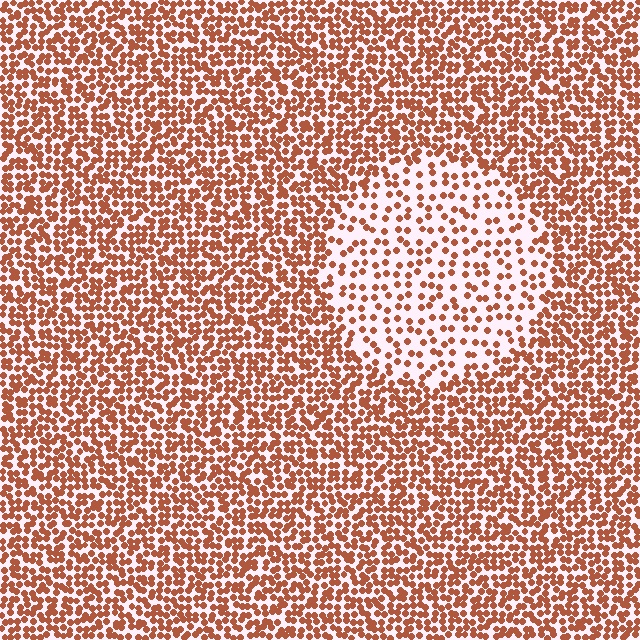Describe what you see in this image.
The image contains small brown elements arranged at two different densities. A circle-shaped region is visible where the elements are less densely packed than the surrounding area.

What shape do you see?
I see a circle.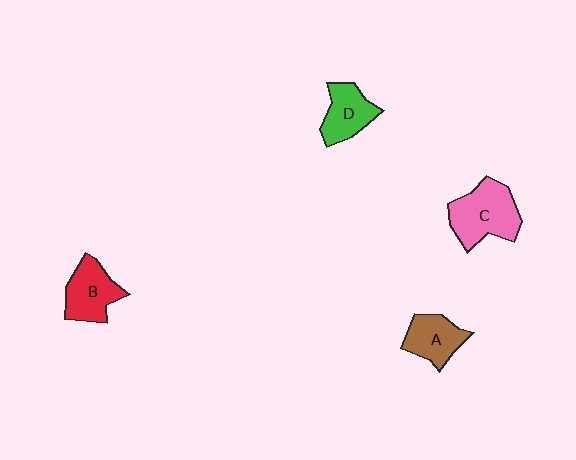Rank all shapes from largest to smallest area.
From largest to smallest: C (pink), B (red), D (green), A (brown).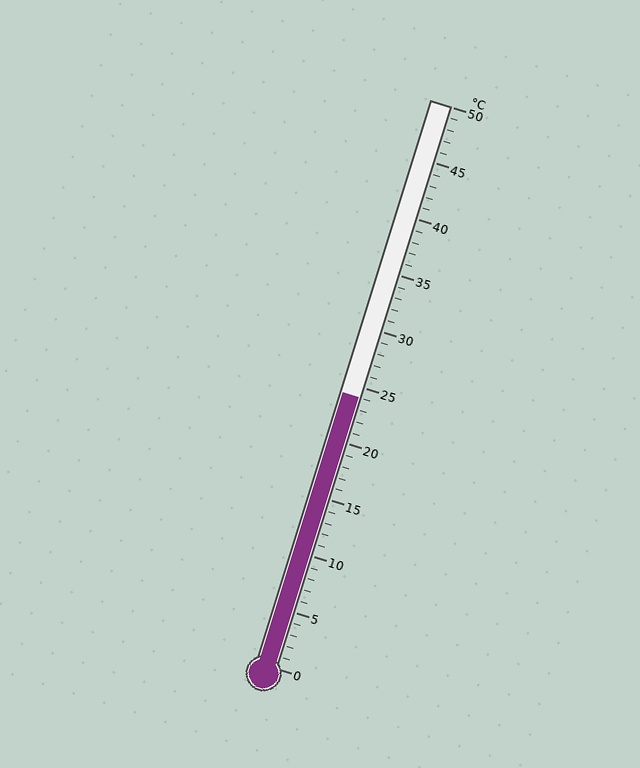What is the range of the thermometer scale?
The thermometer scale ranges from 0°C to 50°C.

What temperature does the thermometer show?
The thermometer shows approximately 24°C.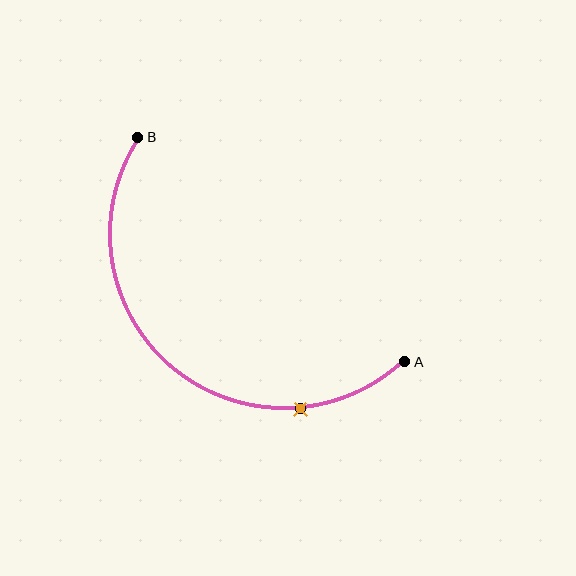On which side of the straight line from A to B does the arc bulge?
The arc bulges below and to the left of the straight line connecting A and B.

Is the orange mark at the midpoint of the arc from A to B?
No. The orange mark lies on the arc but is closer to endpoint A. The arc midpoint would be at the point on the curve equidistant along the arc from both A and B.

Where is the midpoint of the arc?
The arc midpoint is the point on the curve farthest from the straight line joining A and B. It sits below and to the left of that line.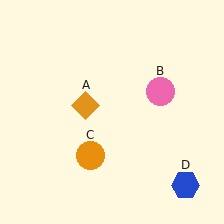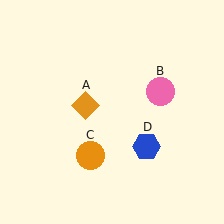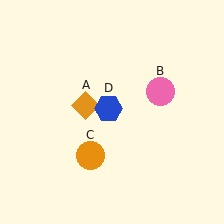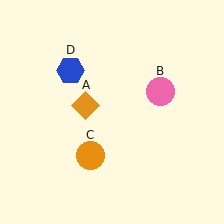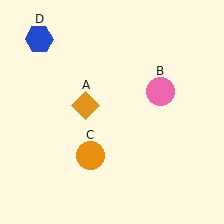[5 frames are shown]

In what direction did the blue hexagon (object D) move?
The blue hexagon (object D) moved up and to the left.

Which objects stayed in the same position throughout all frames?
Orange diamond (object A) and pink circle (object B) and orange circle (object C) remained stationary.